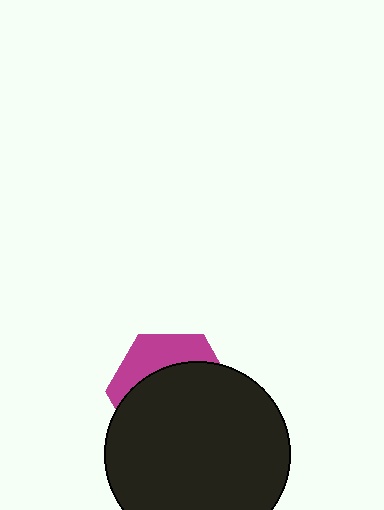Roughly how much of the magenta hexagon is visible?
A small part of it is visible (roughly 32%).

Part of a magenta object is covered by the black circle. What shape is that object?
It is a hexagon.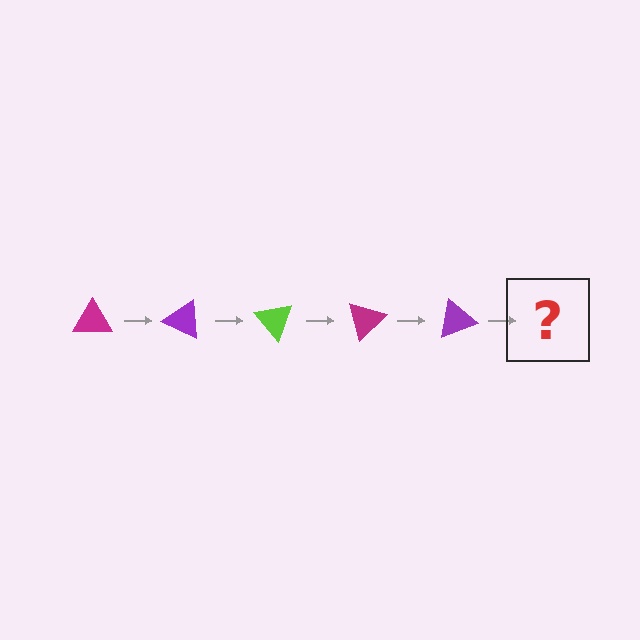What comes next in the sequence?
The next element should be a lime triangle, rotated 125 degrees from the start.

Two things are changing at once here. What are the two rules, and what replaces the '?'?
The two rules are that it rotates 25 degrees each step and the color cycles through magenta, purple, and lime. The '?' should be a lime triangle, rotated 125 degrees from the start.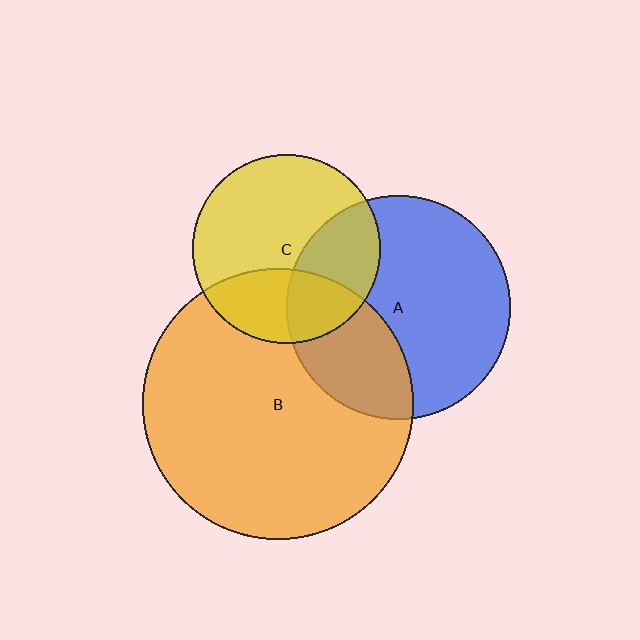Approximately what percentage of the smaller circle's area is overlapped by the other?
Approximately 30%.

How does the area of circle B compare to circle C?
Approximately 2.1 times.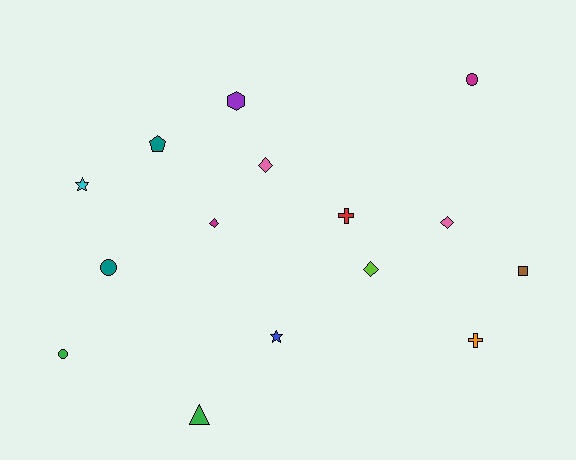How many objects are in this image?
There are 15 objects.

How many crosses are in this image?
There are 2 crosses.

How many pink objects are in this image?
There are 2 pink objects.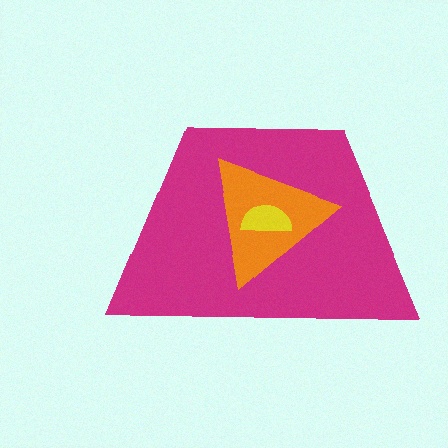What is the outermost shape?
The magenta trapezoid.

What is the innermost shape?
The yellow semicircle.